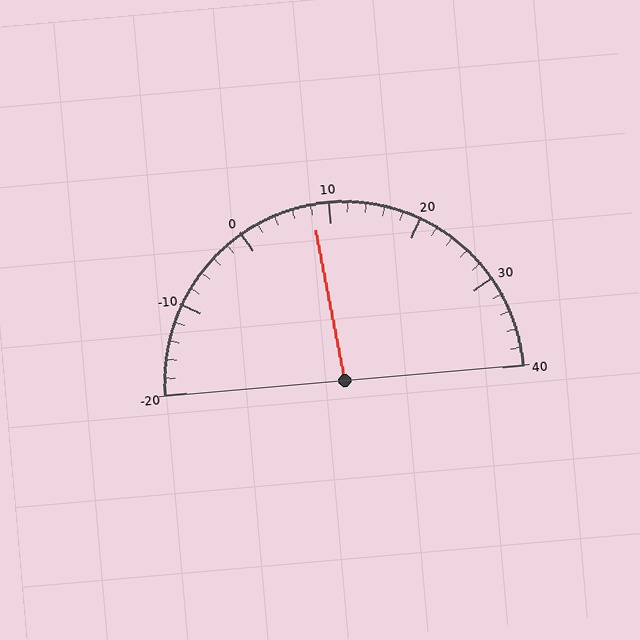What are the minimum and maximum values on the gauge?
The gauge ranges from -20 to 40.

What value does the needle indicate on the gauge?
The needle indicates approximately 8.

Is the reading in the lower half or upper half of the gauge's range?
The reading is in the lower half of the range (-20 to 40).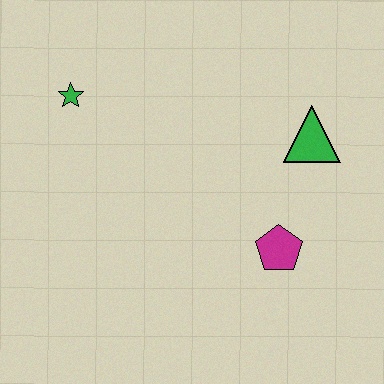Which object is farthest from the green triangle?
The green star is farthest from the green triangle.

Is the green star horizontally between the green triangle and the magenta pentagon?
No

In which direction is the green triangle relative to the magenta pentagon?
The green triangle is above the magenta pentagon.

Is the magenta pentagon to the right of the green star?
Yes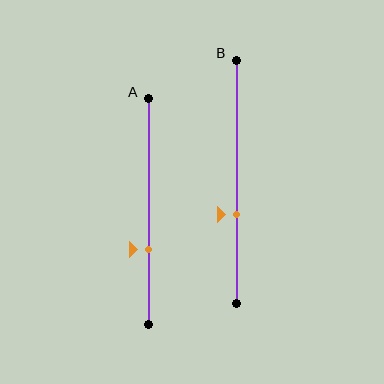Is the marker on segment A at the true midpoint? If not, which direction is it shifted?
No, the marker on segment A is shifted downward by about 17% of the segment length.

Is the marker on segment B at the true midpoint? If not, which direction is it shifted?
No, the marker on segment B is shifted downward by about 14% of the segment length.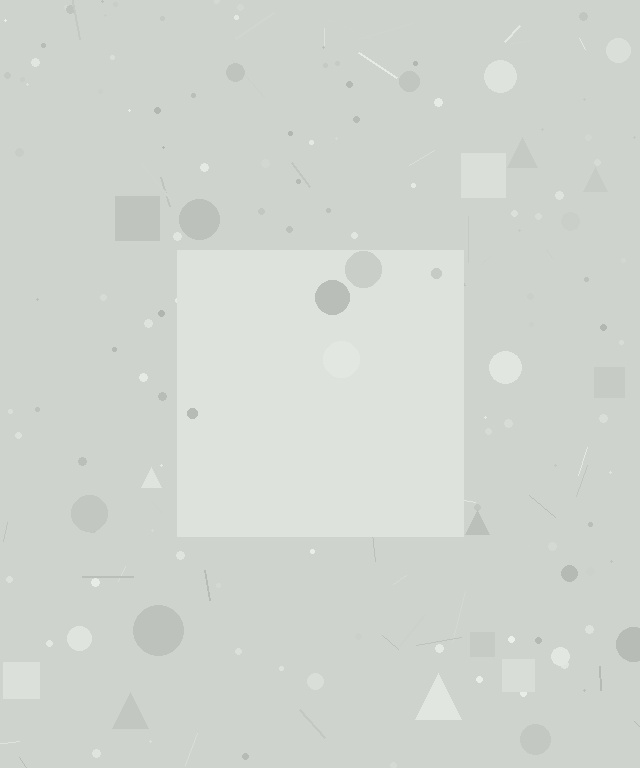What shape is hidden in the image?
A square is hidden in the image.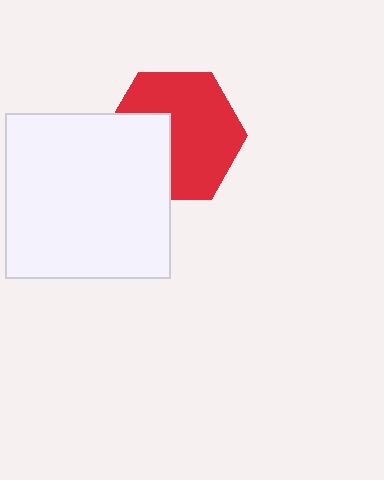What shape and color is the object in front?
The object in front is a white square.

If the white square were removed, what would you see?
You would see the complete red hexagon.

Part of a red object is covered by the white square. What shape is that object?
It is a hexagon.